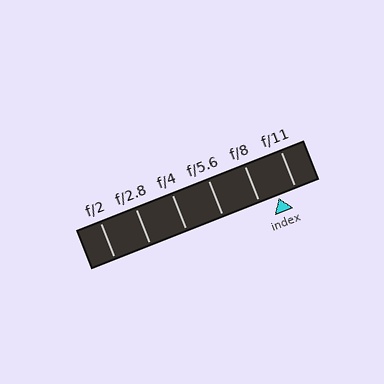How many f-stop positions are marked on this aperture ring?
There are 6 f-stop positions marked.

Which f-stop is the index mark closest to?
The index mark is closest to f/11.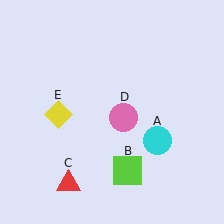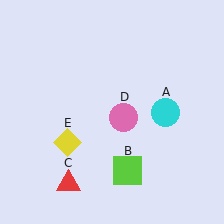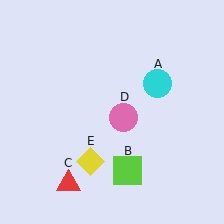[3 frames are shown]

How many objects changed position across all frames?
2 objects changed position: cyan circle (object A), yellow diamond (object E).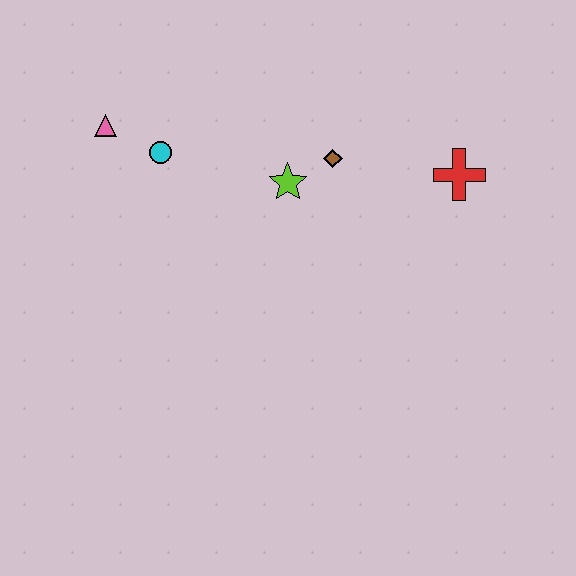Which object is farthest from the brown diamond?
The pink triangle is farthest from the brown diamond.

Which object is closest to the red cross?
The brown diamond is closest to the red cross.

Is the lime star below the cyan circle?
Yes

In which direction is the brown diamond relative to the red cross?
The brown diamond is to the left of the red cross.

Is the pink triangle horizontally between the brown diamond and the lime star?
No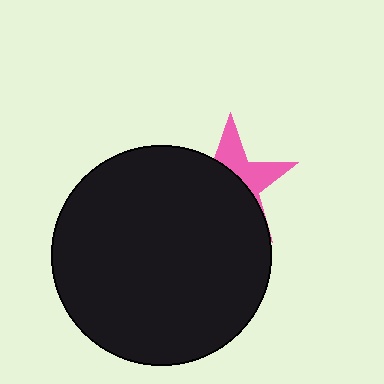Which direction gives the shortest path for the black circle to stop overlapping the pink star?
Moving toward the lower-left gives the shortest separation.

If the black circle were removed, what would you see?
You would see the complete pink star.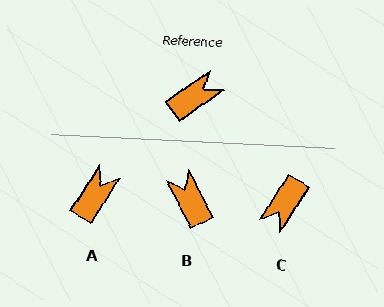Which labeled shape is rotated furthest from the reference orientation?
C, about 158 degrees away.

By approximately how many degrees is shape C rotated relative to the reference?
Approximately 158 degrees clockwise.